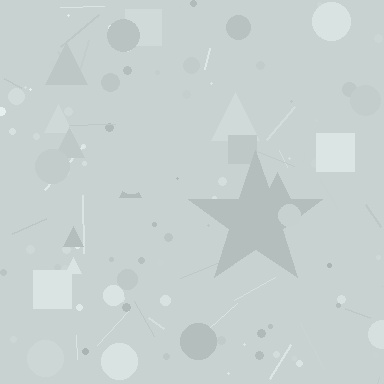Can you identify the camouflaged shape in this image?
The camouflaged shape is a star.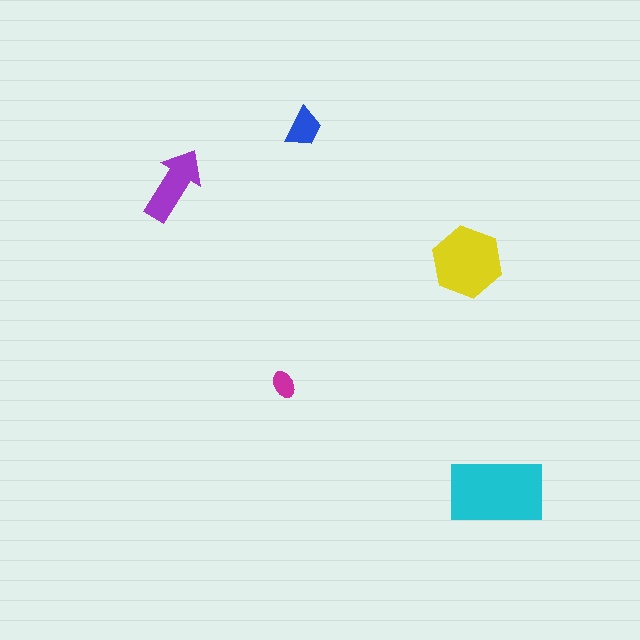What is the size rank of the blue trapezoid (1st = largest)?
4th.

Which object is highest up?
The blue trapezoid is topmost.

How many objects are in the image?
There are 5 objects in the image.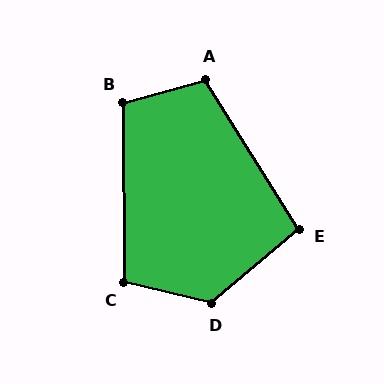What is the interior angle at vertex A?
Approximately 106 degrees (obtuse).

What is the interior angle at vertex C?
Approximately 104 degrees (obtuse).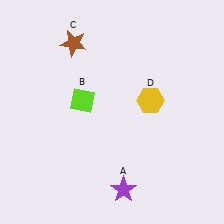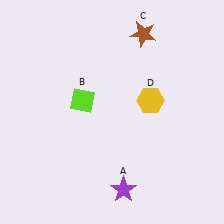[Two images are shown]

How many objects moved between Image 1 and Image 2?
1 object moved between the two images.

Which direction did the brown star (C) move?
The brown star (C) moved right.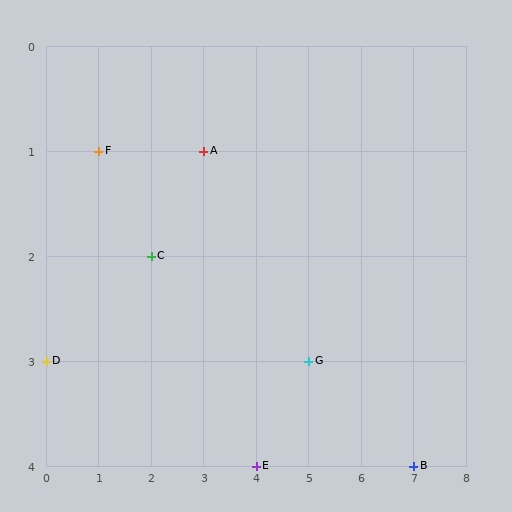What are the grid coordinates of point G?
Point G is at grid coordinates (5, 3).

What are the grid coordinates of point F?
Point F is at grid coordinates (1, 1).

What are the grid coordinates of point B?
Point B is at grid coordinates (7, 4).